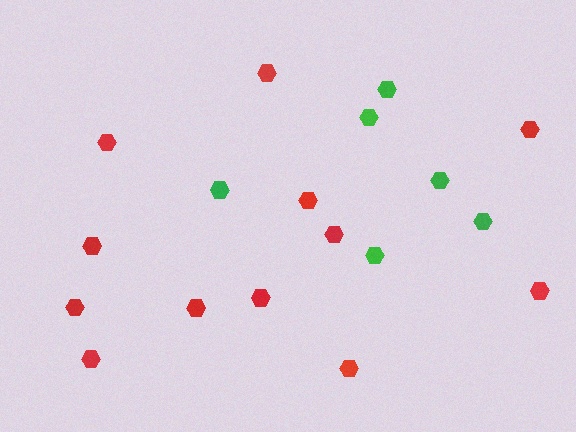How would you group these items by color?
There are 2 groups: one group of green hexagons (6) and one group of red hexagons (12).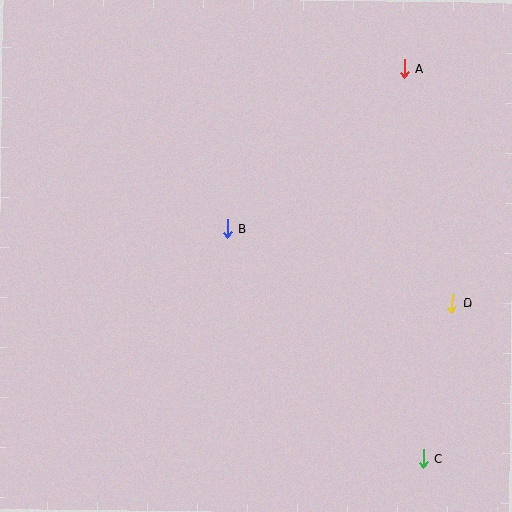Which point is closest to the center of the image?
Point B at (228, 228) is closest to the center.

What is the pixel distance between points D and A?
The distance between D and A is 240 pixels.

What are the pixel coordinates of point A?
Point A is at (404, 68).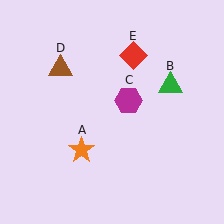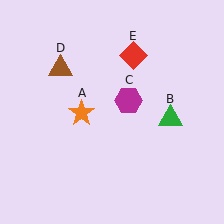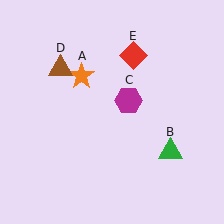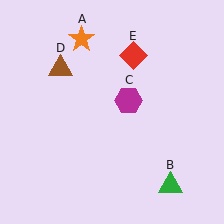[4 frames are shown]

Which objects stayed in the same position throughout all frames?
Magenta hexagon (object C) and brown triangle (object D) and red diamond (object E) remained stationary.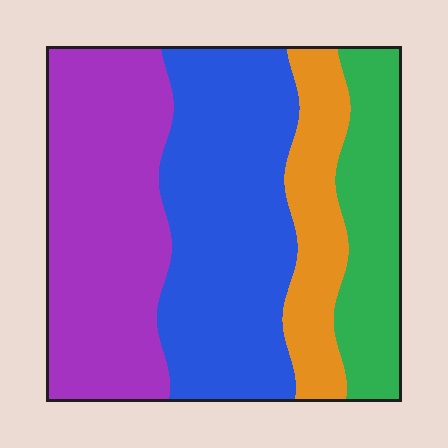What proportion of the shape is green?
Green covers about 15% of the shape.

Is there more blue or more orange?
Blue.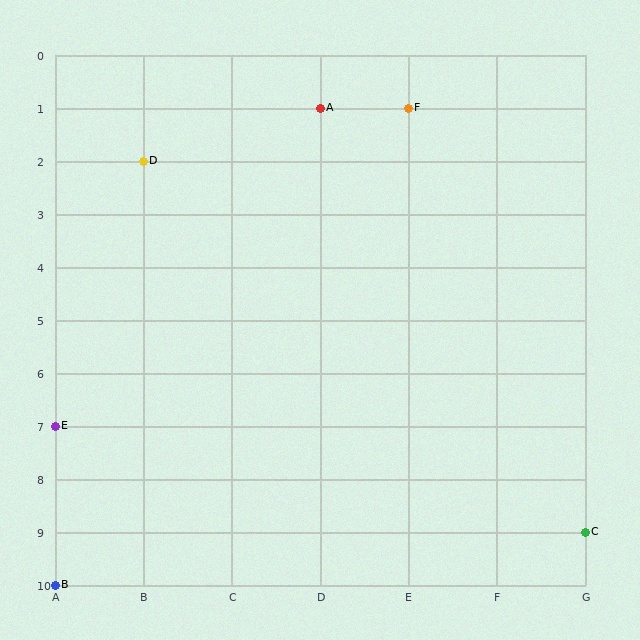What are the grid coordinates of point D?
Point D is at grid coordinates (B, 2).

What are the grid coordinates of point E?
Point E is at grid coordinates (A, 7).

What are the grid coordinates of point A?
Point A is at grid coordinates (D, 1).